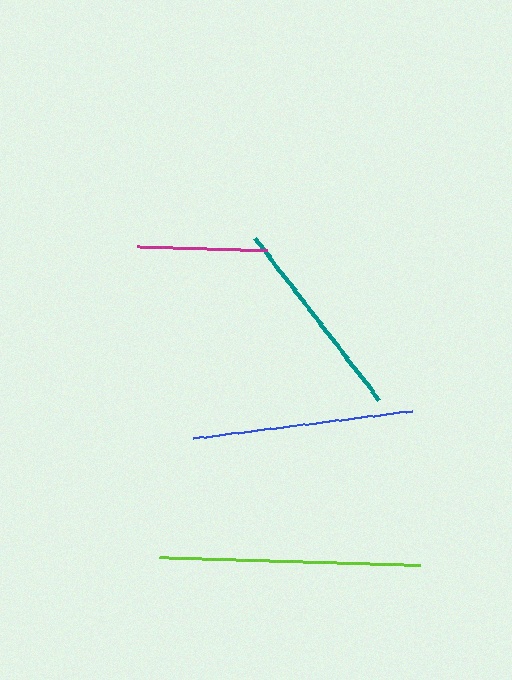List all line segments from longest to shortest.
From longest to shortest: lime, blue, teal, magenta.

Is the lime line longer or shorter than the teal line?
The lime line is longer than the teal line.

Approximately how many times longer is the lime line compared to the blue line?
The lime line is approximately 1.2 times the length of the blue line.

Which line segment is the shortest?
The magenta line is the shortest at approximately 130 pixels.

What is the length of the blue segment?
The blue segment is approximately 221 pixels long.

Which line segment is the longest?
The lime line is the longest at approximately 261 pixels.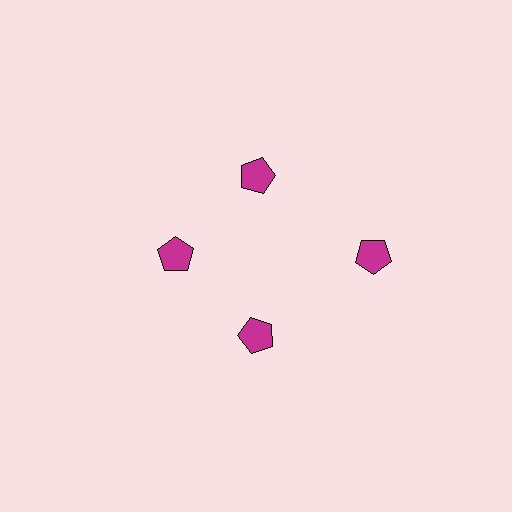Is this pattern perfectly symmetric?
No. The 4 magenta pentagons are arranged in a ring, but one element near the 3 o'clock position is pushed outward from the center, breaking the 4-fold rotational symmetry.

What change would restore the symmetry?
The symmetry would be restored by moving it inward, back onto the ring so that all 4 pentagons sit at equal angles and equal distance from the center.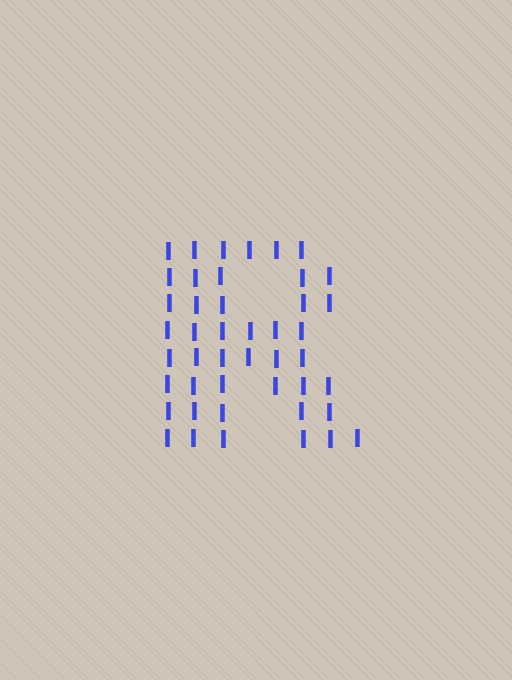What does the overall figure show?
The overall figure shows the letter R.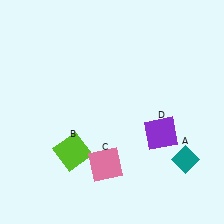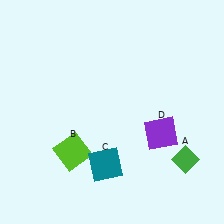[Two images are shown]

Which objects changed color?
A changed from teal to green. C changed from pink to teal.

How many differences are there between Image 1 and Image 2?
There are 2 differences between the two images.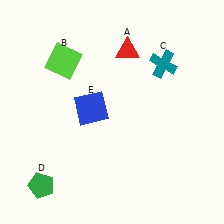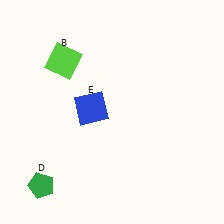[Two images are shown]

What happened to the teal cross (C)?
The teal cross (C) was removed in Image 2. It was in the top-right area of Image 1.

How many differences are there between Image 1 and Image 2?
There are 2 differences between the two images.